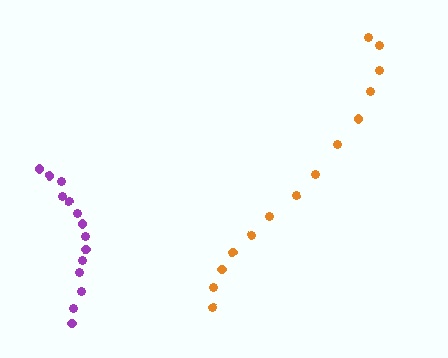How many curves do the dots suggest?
There are 2 distinct paths.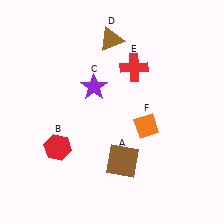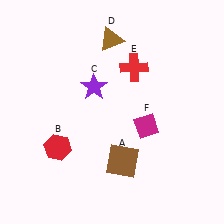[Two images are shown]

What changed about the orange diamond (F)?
In Image 1, F is orange. In Image 2, it changed to magenta.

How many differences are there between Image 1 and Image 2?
There is 1 difference between the two images.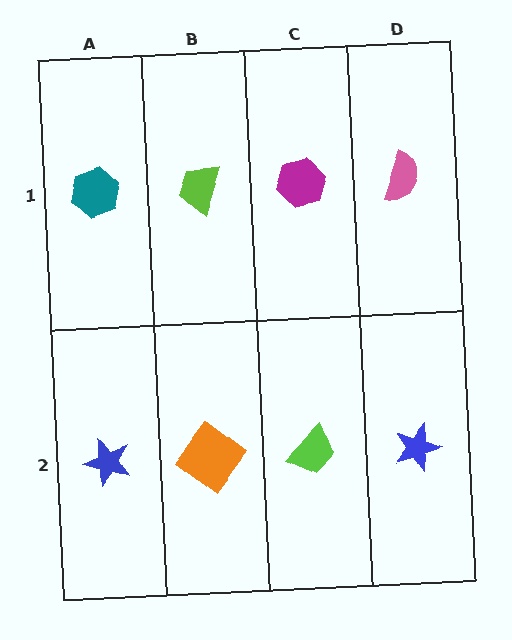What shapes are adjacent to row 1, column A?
A blue star (row 2, column A), a lime trapezoid (row 1, column B).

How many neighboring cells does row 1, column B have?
3.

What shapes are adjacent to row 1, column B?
An orange diamond (row 2, column B), a teal hexagon (row 1, column A), a magenta hexagon (row 1, column C).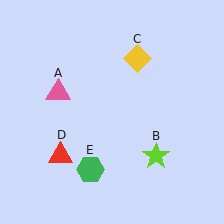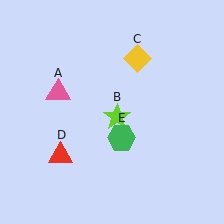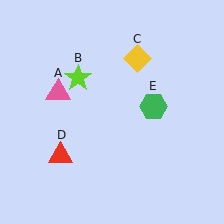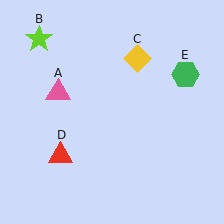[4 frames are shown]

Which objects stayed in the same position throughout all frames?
Pink triangle (object A) and yellow diamond (object C) and red triangle (object D) remained stationary.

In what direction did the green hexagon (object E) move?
The green hexagon (object E) moved up and to the right.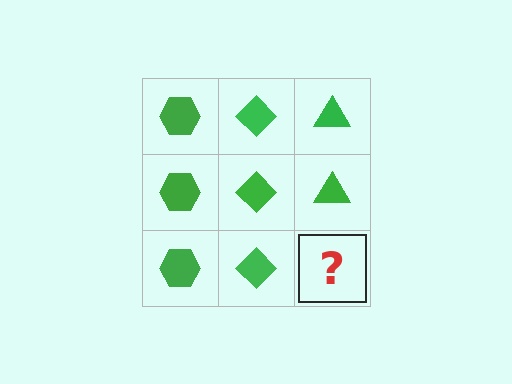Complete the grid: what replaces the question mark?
The question mark should be replaced with a green triangle.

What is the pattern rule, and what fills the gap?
The rule is that each column has a consistent shape. The gap should be filled with a green triangle.